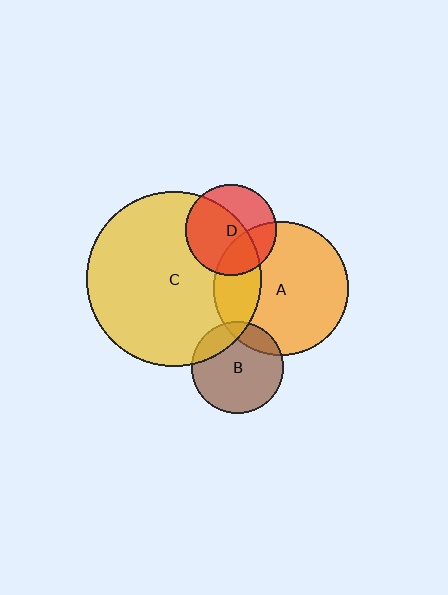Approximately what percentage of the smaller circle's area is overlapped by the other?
Approximately 30%.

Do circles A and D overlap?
Yes.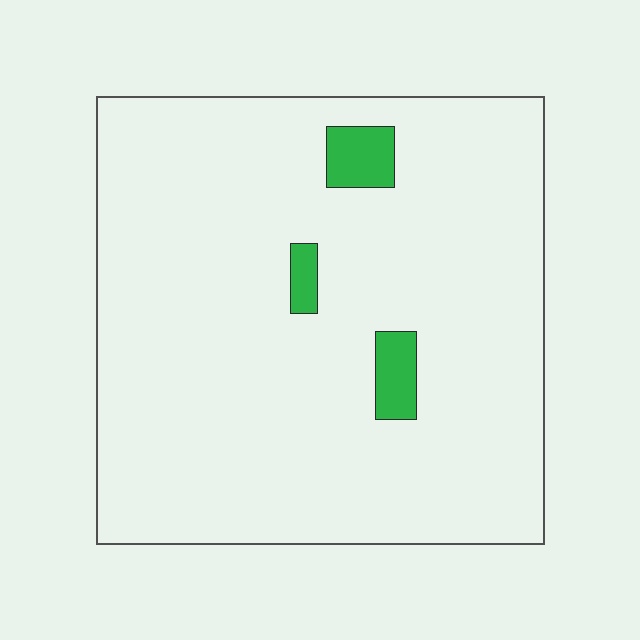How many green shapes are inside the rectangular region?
3.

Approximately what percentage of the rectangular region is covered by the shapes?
Approximately 5%.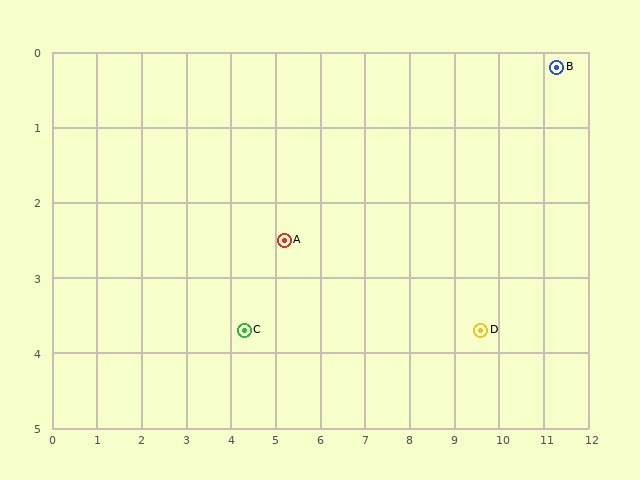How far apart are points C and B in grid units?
Points C and B are about 7.8 grid units apart.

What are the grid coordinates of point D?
Point D is at approximately (9.6, 3.7).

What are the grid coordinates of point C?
Point C is at approximately (4.3, 3.7).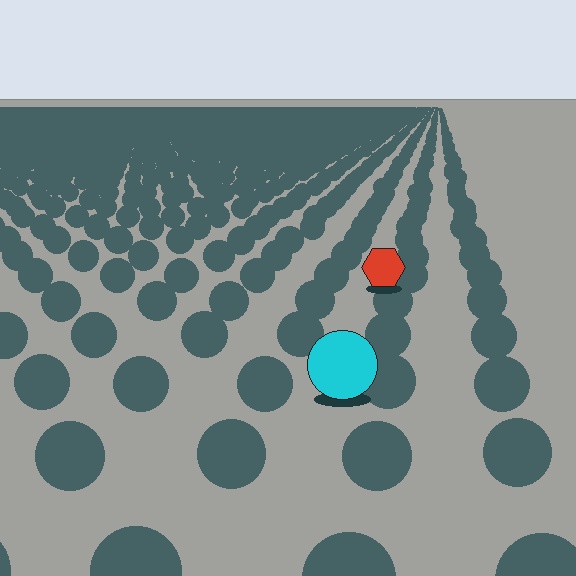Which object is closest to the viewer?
The cyan circle is closest. The texture marks near it are larger and more spread out.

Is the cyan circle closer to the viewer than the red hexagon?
Yes. The cyan circle is closer — you can tell from the texture gradient: the ground texture is coarser near it.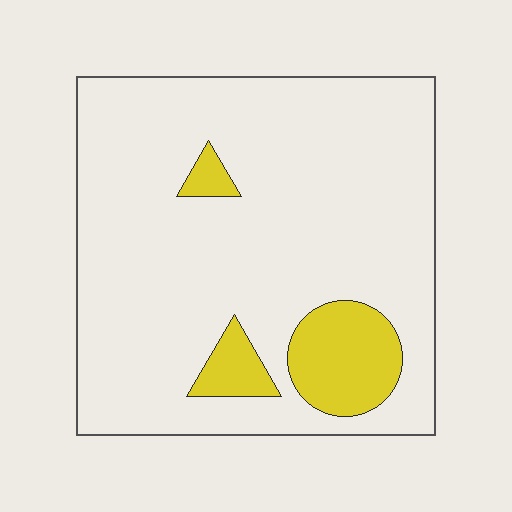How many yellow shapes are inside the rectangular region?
3.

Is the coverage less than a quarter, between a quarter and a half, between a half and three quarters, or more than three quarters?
Less than a quarter.